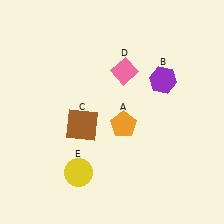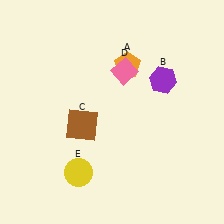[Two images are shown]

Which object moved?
The orange pentagon (A) moved up.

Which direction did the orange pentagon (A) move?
The orange pentagon (A) moved up.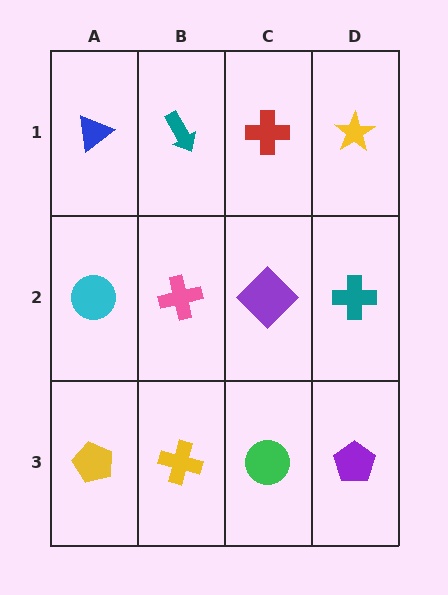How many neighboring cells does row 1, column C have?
3.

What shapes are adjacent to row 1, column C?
A purple diamond (row 2, column C), a teal arrow (row 1, column B), a yellow star (row 1, column D).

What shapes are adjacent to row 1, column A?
A cyan circle (row 2, column A), a teal arrow (row 1, column B).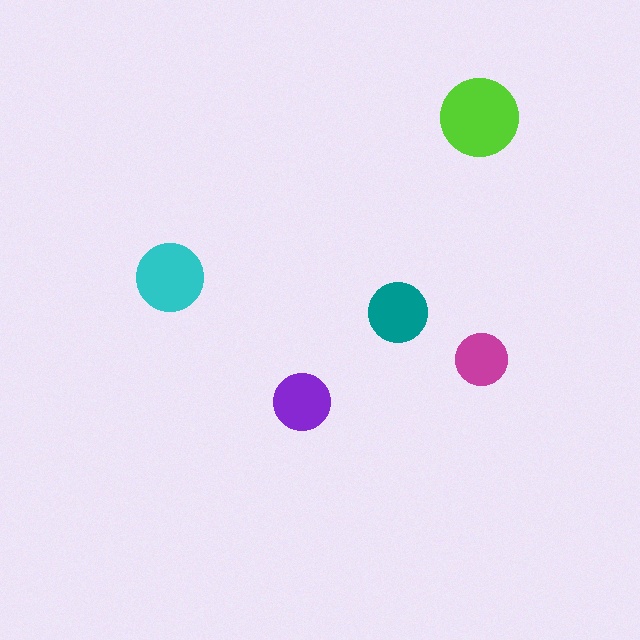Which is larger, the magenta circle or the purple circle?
The purple one.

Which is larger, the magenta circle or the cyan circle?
The cyan one.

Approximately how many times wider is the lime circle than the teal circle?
About 1.5 times wider.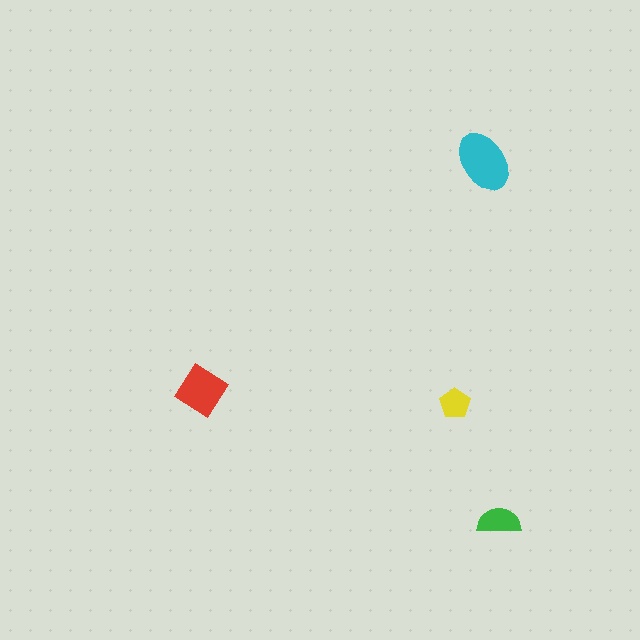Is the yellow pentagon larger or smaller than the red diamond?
Smaller.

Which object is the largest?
The cyan ellipse.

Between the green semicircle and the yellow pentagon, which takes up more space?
The green semicircle.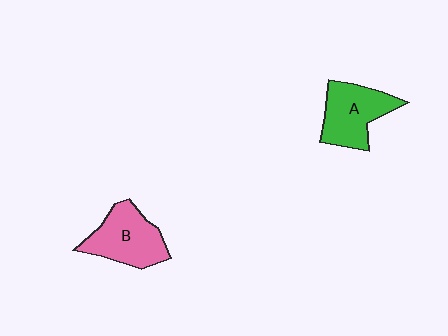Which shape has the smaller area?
Shape A (green).